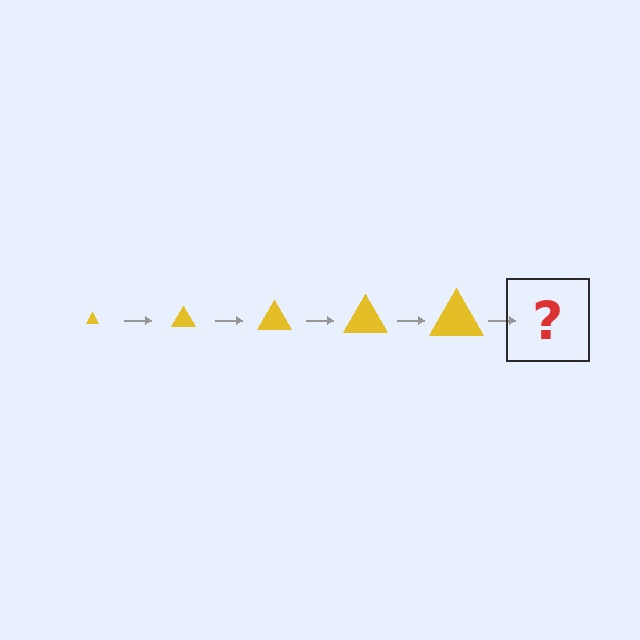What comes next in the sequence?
The next element should be a yellow triangle, larger than the previous one.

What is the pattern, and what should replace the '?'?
The pattern is that the triangle gets progressively larger each step. The '?' should be a yellow triangle, larger than the previous one.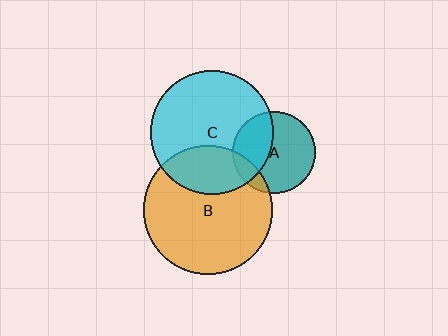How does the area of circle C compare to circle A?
Approximately 2.2 times.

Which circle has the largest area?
Circle B (orange).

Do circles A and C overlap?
Yes.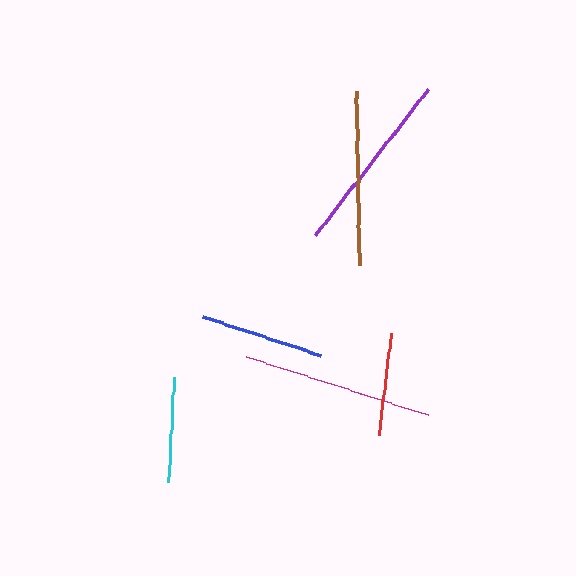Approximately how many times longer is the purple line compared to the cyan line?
The purple line is approximately 1.7 times the length of the cyan line.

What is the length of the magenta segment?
The magenta segment is approximately 191 pixels long.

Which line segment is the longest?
The magenta line is the longest at approximately 191 pixels.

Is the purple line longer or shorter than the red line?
The purple line is longer than the red line.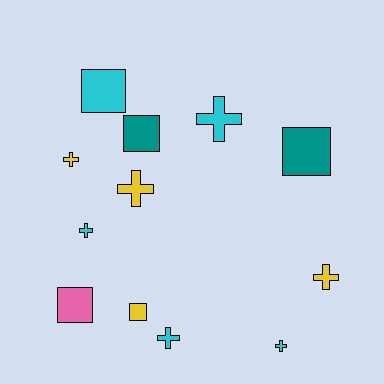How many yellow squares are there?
There is 1 yellow square.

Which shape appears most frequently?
Cross, with 7 objects.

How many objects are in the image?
There are 12 objects.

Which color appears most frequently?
Cyan, with 5 objects.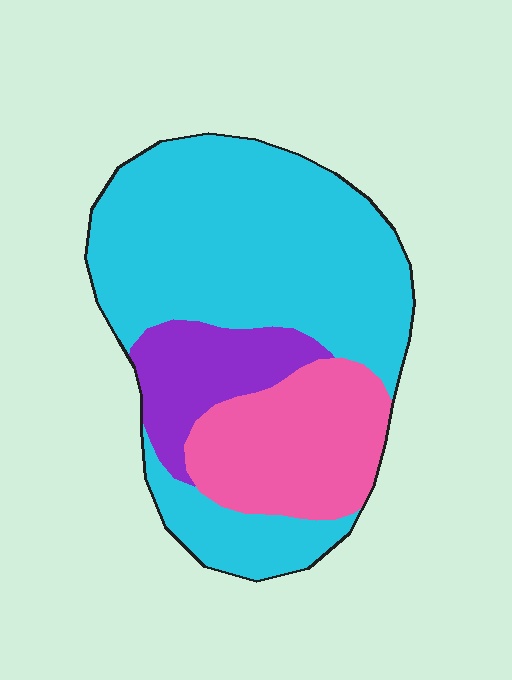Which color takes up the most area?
Cyan, at roughly 65%.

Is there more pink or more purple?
Pink.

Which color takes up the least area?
Purple, at roughly 15%.